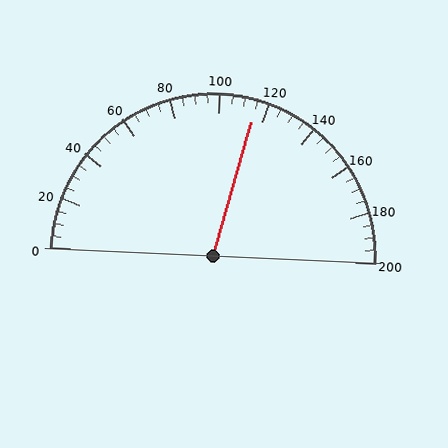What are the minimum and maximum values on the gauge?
The gauge ranges from 0 to 200.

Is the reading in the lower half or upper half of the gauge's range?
The reading is in the upper half of the range (0 to 200).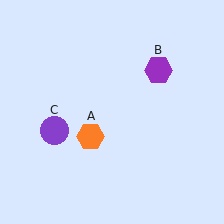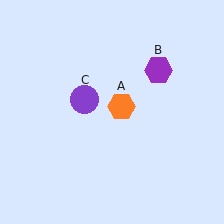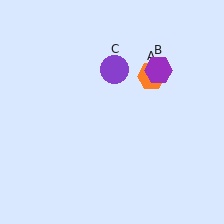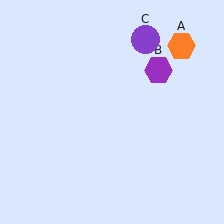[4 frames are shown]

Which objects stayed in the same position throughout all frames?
Purple hexagon (object B) remained stationary.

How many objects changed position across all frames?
2 objects changed position: orange hexagon (object A), purple circle (object C).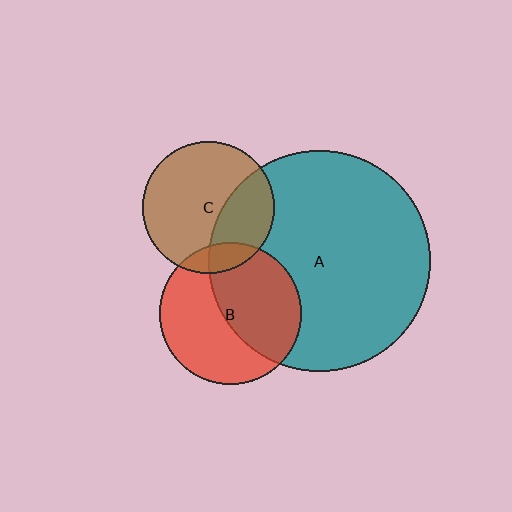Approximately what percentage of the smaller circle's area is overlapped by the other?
Approximately 10%.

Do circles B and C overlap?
Yes.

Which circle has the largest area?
Circle A (teal).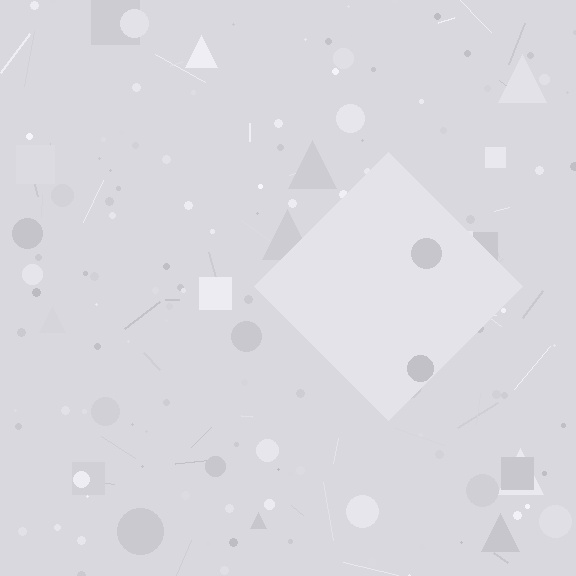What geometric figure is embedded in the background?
A diamond is embedded in the background.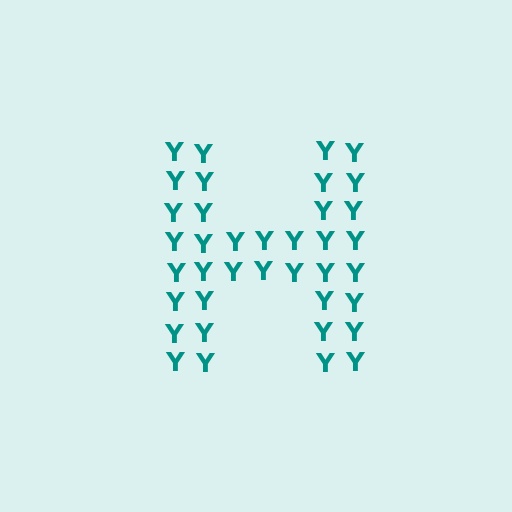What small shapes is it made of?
It is made of small letter Y's.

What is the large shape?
The large shape is the letter H.